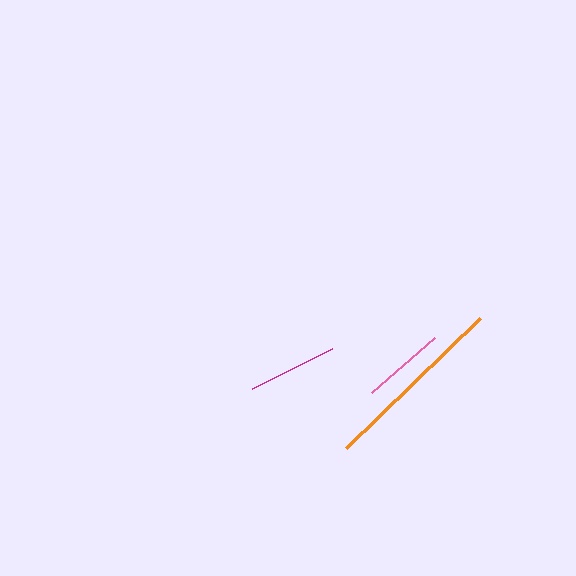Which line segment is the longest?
The orange line is the longest at approximately 186 pixels.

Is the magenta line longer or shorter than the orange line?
The orange line is longer than the magenta line.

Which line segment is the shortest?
The pink line is the shortest at approximately 83 pixels.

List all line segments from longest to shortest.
From longest to shortest: orange, magenta, pink.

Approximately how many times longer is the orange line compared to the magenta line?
The orange line is approximately 2.1 times the length of the magenta line.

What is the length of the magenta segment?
The magenta segment is approximately 89 pixels long.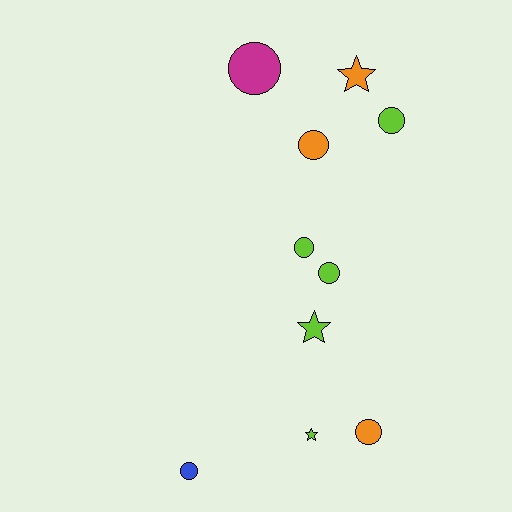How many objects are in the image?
There are 10 objects.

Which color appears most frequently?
Lime, with 5 objects.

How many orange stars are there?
There is 1 orange star.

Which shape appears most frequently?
Circle, with 7 objects.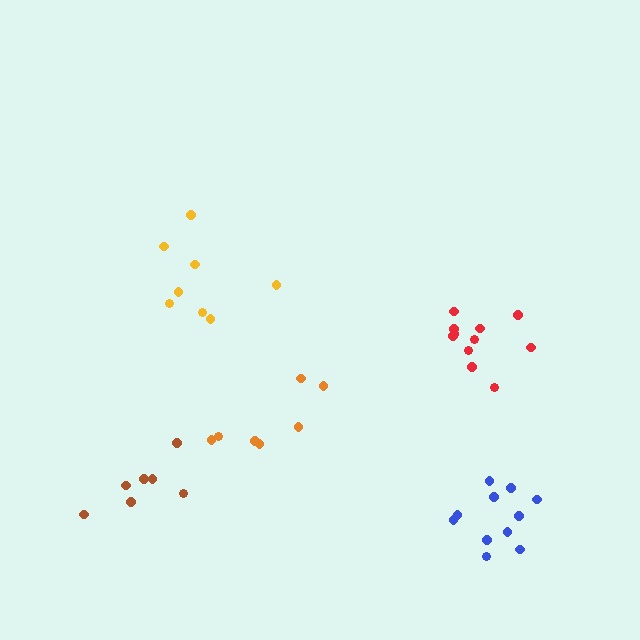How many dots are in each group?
Group 1: 11 dots, Group 2: 8 dots, Group 3: 12 dots, Group 4: 7 dots, Group 5: 7 dots (45 total).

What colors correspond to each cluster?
The clusters are colored: blue, yellow, red, orange, brown.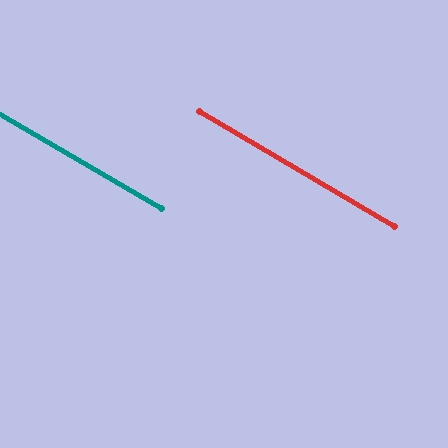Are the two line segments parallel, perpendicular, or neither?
Parallel — their directions differ by only 0.5°.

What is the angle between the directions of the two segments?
Approximately 0 degrees.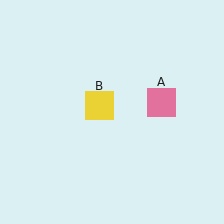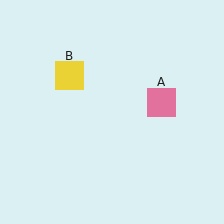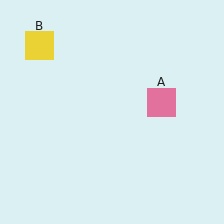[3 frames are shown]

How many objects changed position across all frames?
1 object changed position: yellow square (object B).